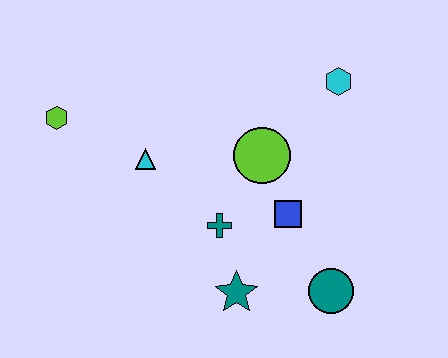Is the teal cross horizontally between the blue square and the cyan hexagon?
No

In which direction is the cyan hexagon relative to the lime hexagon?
The cyan hexagon is to the right of the lime hexagon.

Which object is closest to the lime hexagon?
The cyan triangle is closest to the lime hexagon.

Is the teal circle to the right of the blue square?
Yes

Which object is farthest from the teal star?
The lime hexagon is farthest from the teal star.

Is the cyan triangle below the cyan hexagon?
Yes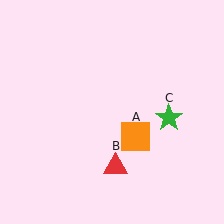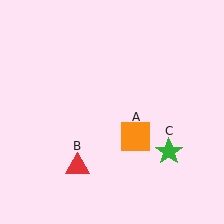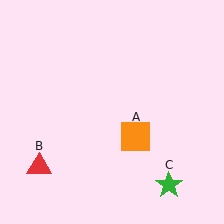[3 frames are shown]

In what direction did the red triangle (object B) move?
The red triangle (object B) moved left.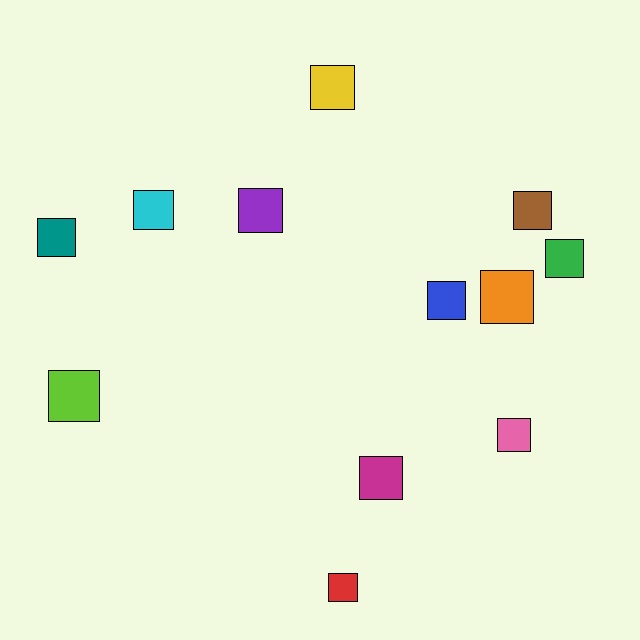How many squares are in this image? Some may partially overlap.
There are 12 squares.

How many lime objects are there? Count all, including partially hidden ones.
There is 1 lime object.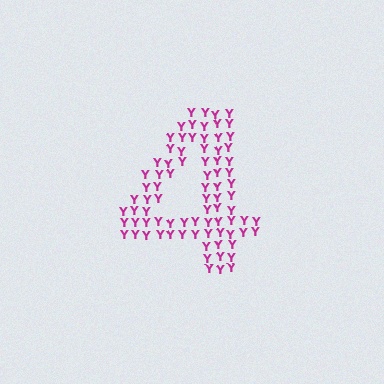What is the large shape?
The large shape is the digit 4.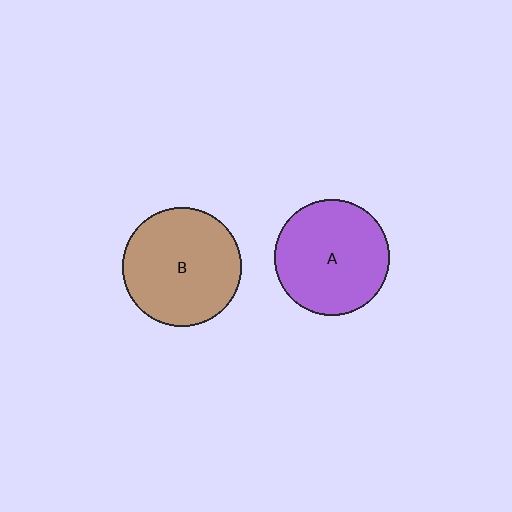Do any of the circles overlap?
No, none of the circles overlap.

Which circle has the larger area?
Circle B (brown).